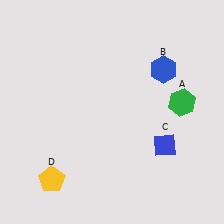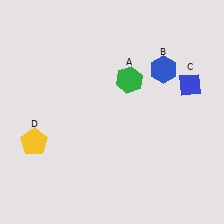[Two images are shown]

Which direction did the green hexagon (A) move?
The green hexagon (A) moved left.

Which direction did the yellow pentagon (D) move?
The yellow pentagon (D) moved up.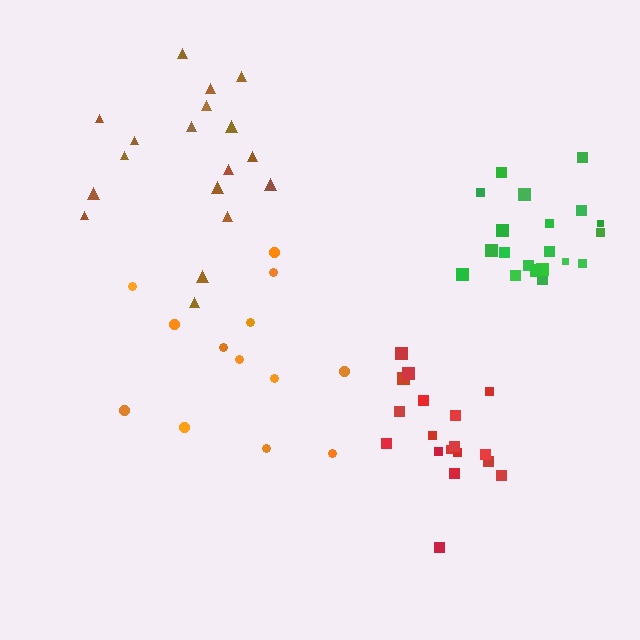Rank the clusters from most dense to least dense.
green, red, brown, orange.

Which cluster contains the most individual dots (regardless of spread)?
Green (20).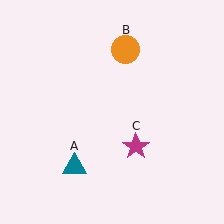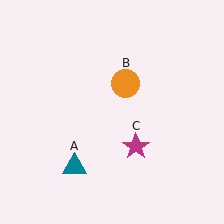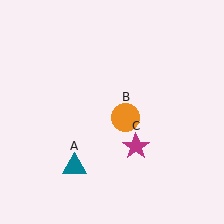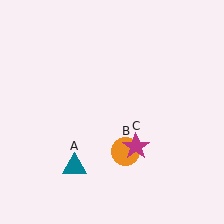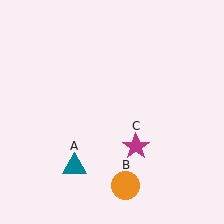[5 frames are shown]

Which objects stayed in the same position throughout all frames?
Teal triangle (object A) and magenta star (object C) remained stationary.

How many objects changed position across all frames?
1 object changed position: orange circle (object B).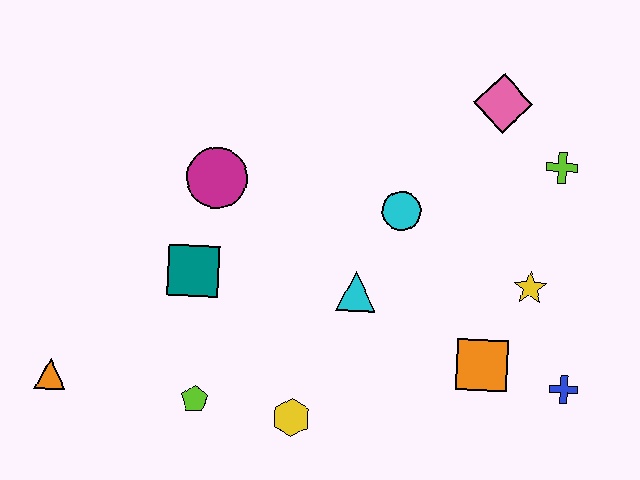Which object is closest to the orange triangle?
The lime pentagon is closest to the orange triangle.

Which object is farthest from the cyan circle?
The orange triangle is farthest from the cyan circle.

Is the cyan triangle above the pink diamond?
No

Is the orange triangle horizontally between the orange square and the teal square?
No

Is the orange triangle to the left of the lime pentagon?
Yes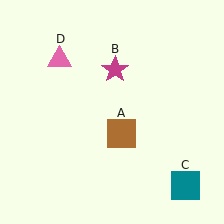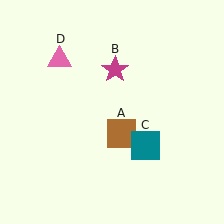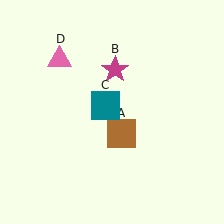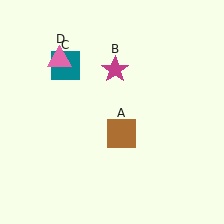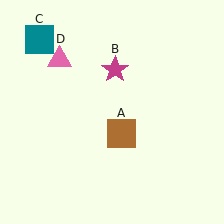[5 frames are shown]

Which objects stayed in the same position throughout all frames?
Brown square (object A) and magenta star (object B) and pink triangle (object D) remained stationary.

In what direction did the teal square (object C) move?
The teal square (object C) moved up and to the left.